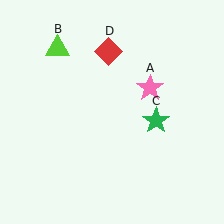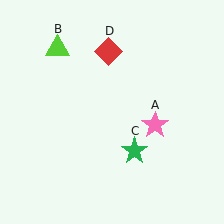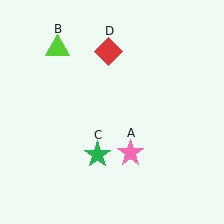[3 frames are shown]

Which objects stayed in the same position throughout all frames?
Lime triangle (object B) and red diamond (object D) remained stationary.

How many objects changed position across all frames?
2 objects changed position: pink star (object A), green star (object C).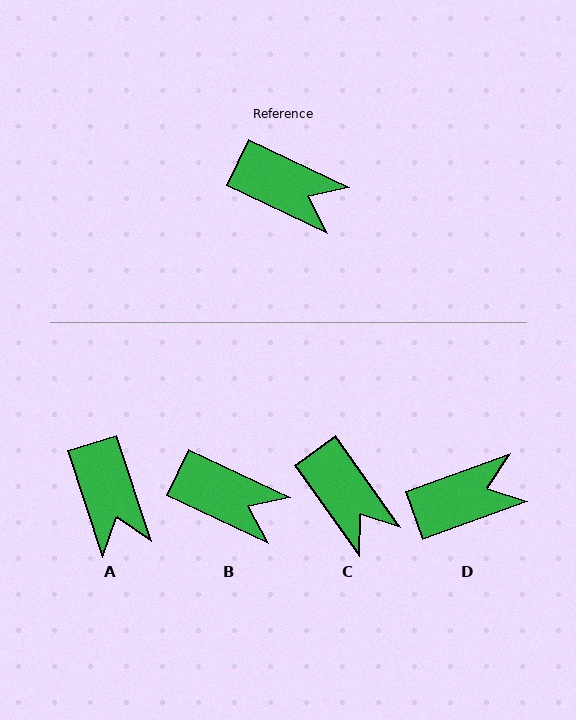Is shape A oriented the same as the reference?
No, it is off by about 46 degrees.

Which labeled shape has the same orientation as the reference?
B.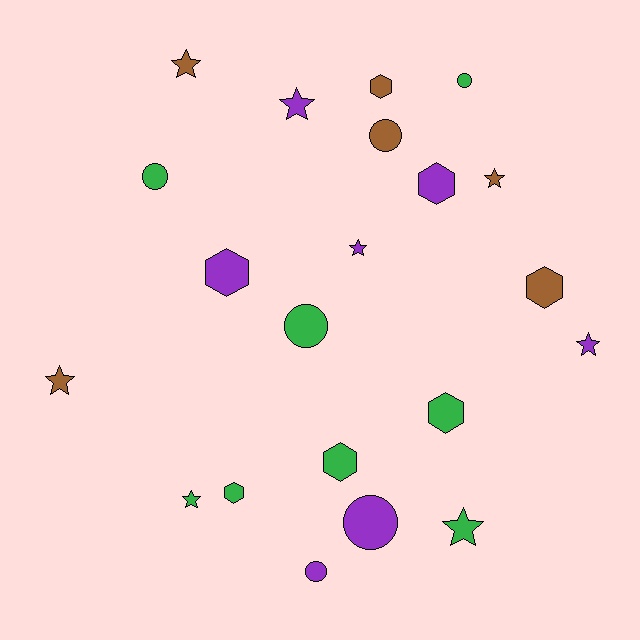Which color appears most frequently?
Green, with 8 objects.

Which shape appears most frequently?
Star, with 8 objects.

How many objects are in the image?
There are 21 objects.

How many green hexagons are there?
There are 3 green hexagons.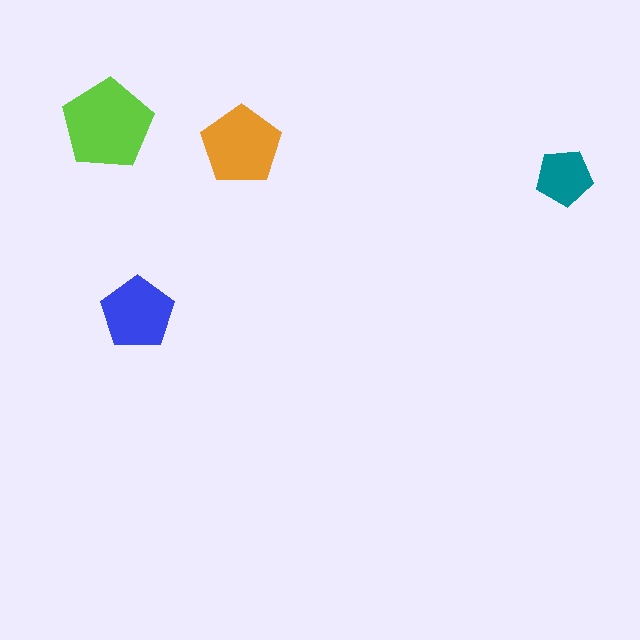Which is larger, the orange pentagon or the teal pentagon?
The orange one.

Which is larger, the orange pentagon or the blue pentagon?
The orange one.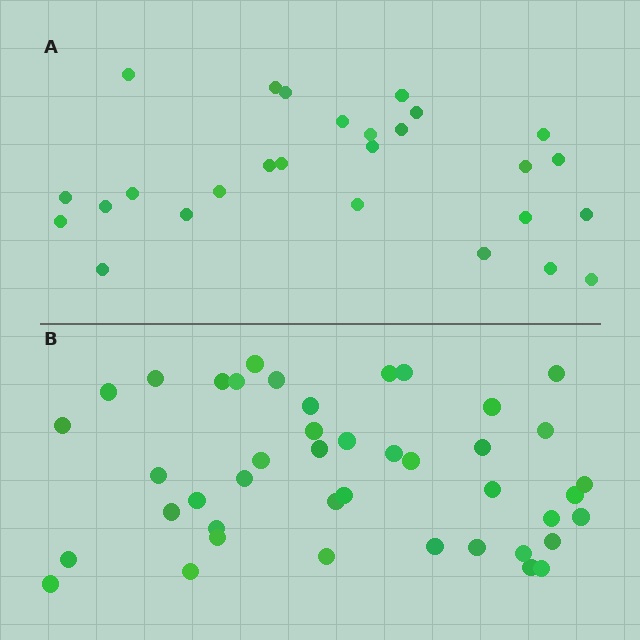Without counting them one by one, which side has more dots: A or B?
Region B (the bottom region) has more dots.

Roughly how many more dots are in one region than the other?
Region B has approximately 15 more dots than region A.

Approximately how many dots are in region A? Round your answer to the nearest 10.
About 30 dots. (The exact count is 27, which rounds to 30.)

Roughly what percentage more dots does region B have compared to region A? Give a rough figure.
About 60% more.